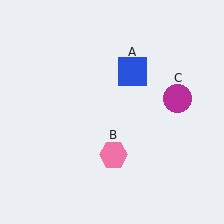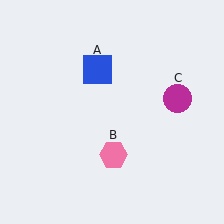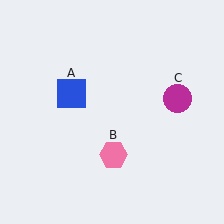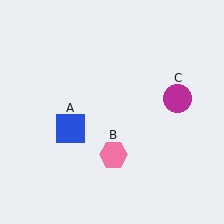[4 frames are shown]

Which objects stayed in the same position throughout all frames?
Pink hexagon (object B) and magenta circle (object C) remained stationary.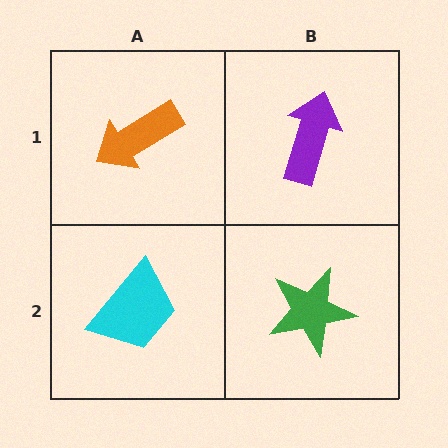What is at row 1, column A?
An orange arrow.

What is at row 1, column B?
A purple arrow.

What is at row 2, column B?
A green star.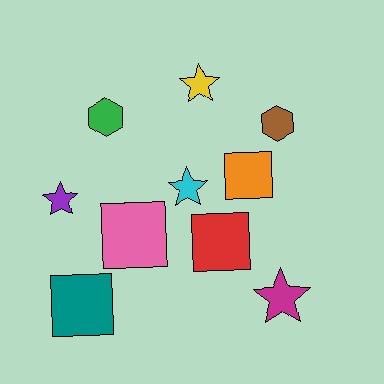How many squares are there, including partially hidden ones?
There are 4 squares.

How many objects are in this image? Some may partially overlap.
There are 10 objects.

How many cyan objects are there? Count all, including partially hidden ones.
There is 1 cyan object.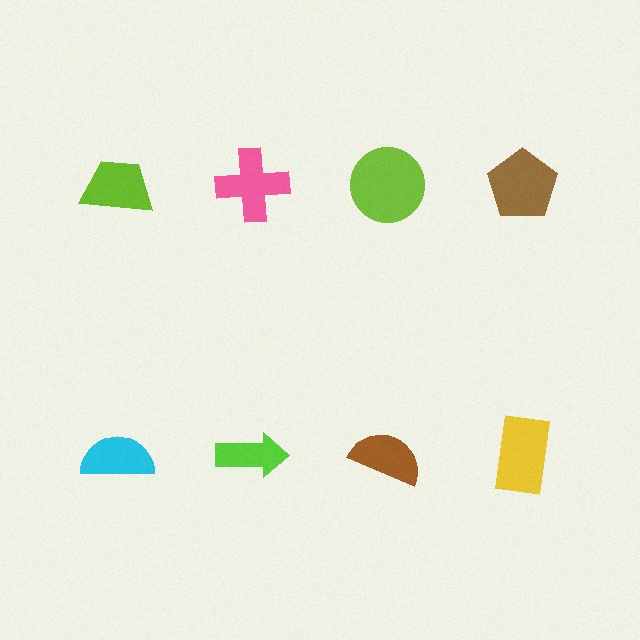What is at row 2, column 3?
A brown semicircle.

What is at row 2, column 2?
A lime arrow.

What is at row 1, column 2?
A pink cross.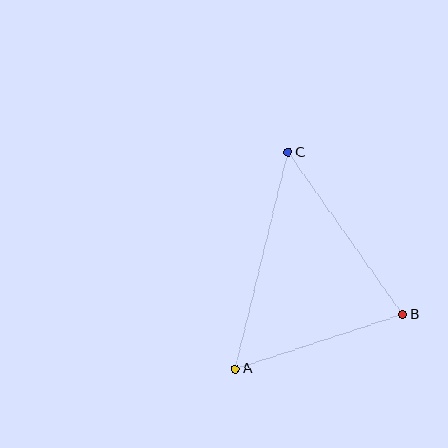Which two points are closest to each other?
Points A and B are closest to each other.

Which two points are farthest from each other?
Points A and C are farthest from each other.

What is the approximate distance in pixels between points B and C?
The distance between B and C is approximately 199 pixels.